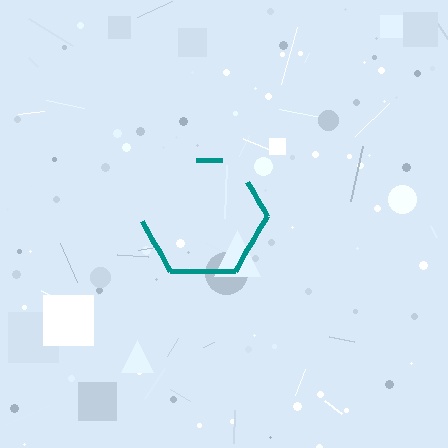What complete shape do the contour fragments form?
The contour fragments form a hexagon.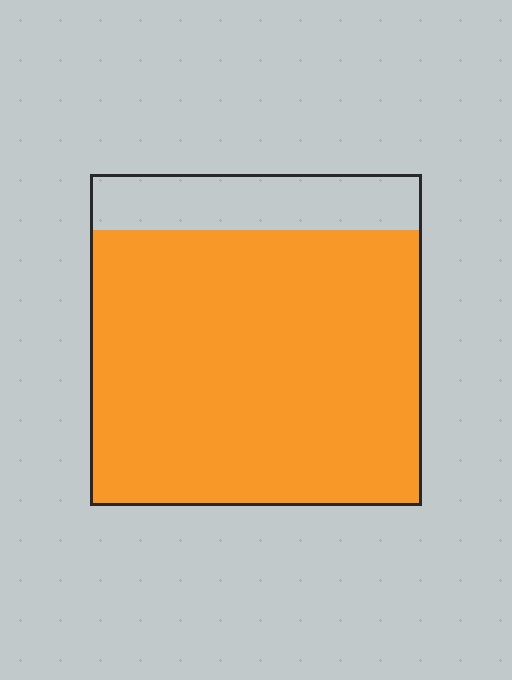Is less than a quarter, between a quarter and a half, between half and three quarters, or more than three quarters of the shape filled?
More than three quarters.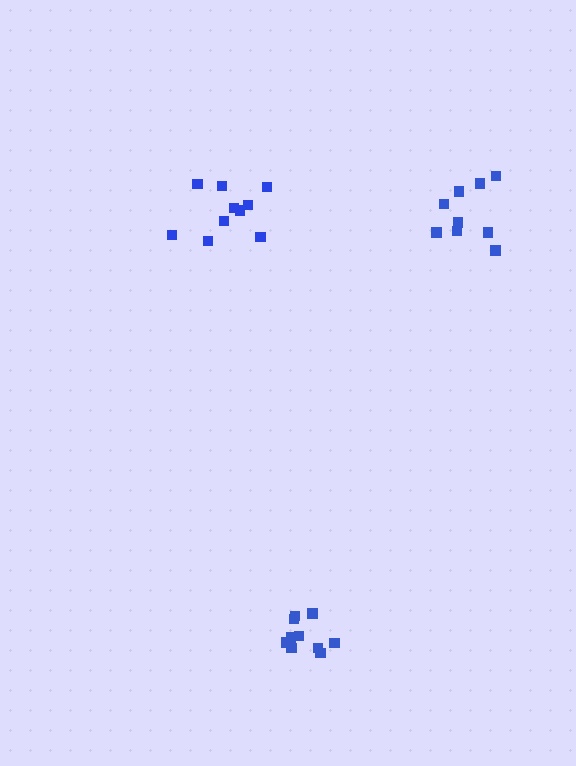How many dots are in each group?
Group 1: 9 dots, Group 2: 10 dots, Group 3: 10 dots (29 total).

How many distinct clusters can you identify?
There are 3 distinct clusters.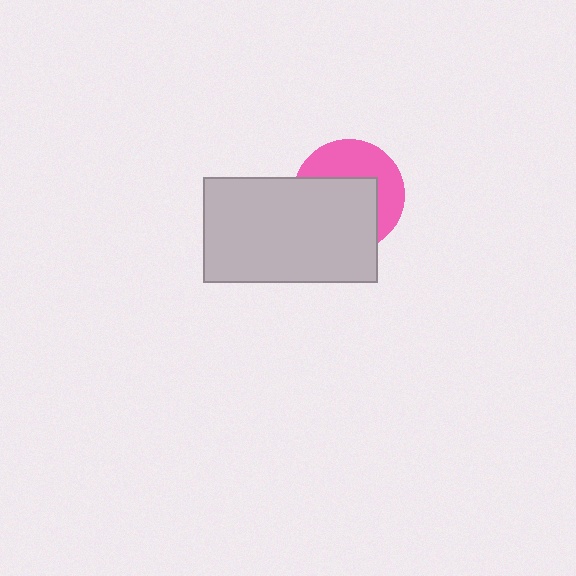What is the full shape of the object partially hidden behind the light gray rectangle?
The partially hidden object is a pink circle.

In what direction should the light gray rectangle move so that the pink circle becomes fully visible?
The light gray rectangle should move toward the lower-left. That is the shortest direction to clear the overlap and leave the pink circle fully visible.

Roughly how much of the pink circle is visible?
A small part of it is visible (roughly 45%).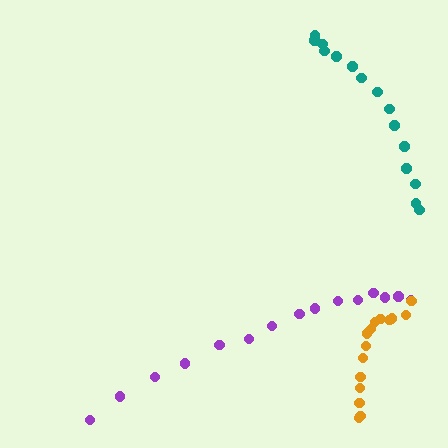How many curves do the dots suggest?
There are 3 distinct paths.